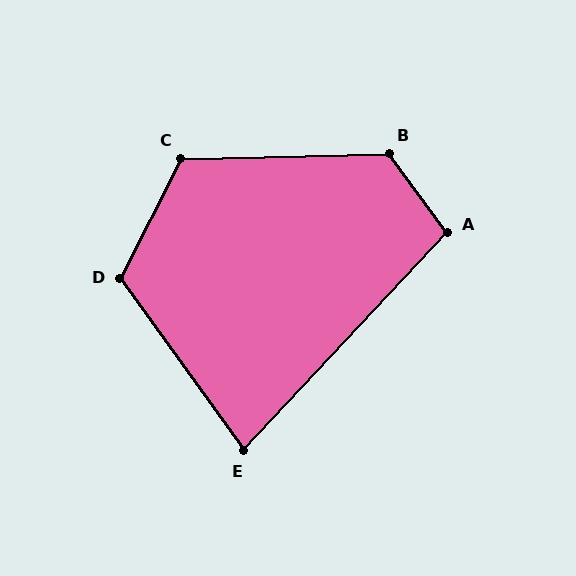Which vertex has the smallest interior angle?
E, at approximately 79 degrees.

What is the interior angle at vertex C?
Approximately 118 degrees (obtuse).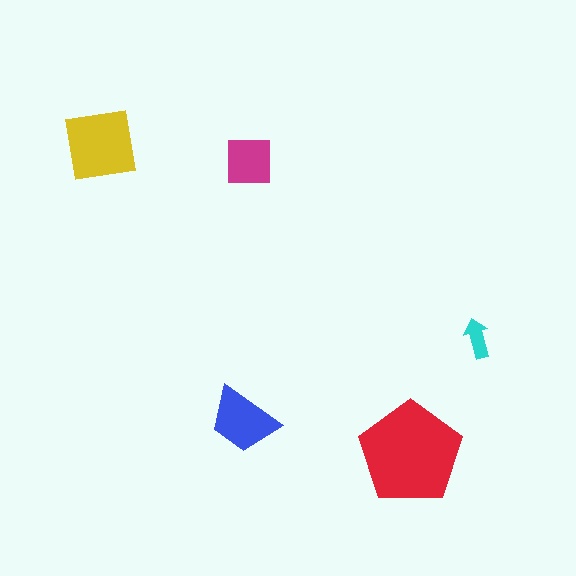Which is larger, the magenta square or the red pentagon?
The red pentagon.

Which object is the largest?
The red pentagon.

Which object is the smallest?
The cyan arrow.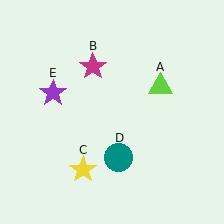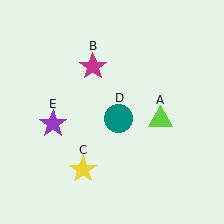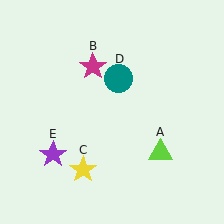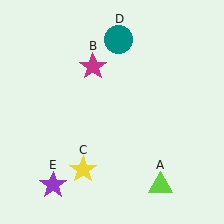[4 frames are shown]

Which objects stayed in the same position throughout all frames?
Magenta star (object B) and yellow star (object C) remained stationary.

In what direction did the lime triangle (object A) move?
The lime triangle (object A) moved down.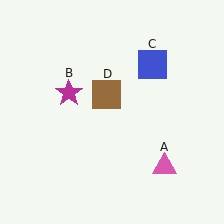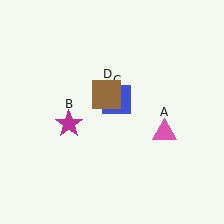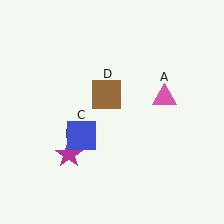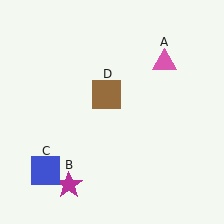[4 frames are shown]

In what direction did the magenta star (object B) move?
The magenta star (object B) moved down.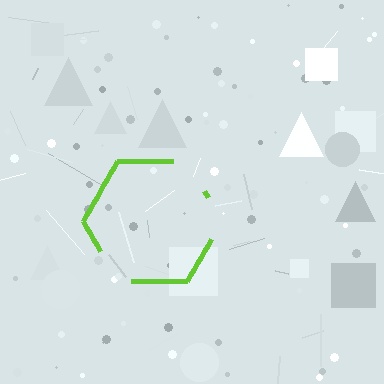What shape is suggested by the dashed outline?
The dashed outline suggests a hexagon.